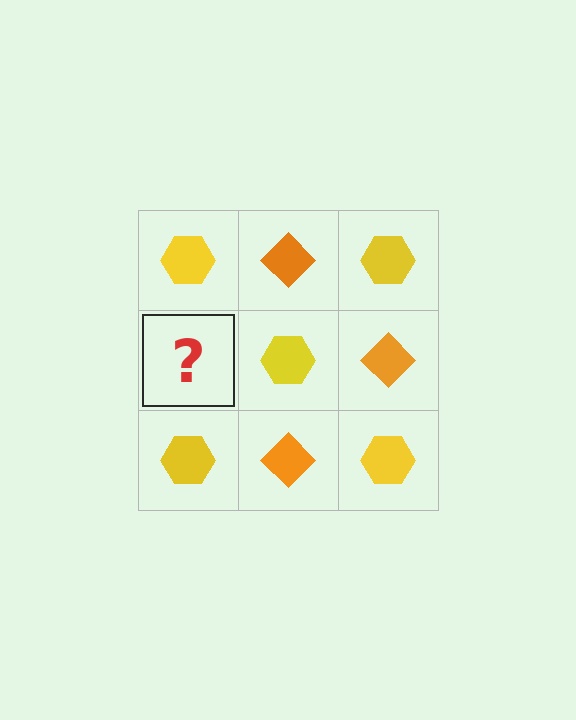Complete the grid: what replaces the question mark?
The question mark should be replaced with an orange diamond.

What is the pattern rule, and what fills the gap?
The rule is that it alternates yellow hexagon and orange diamond in a checkerboard pattern. The gap should be filled with an orange diamond.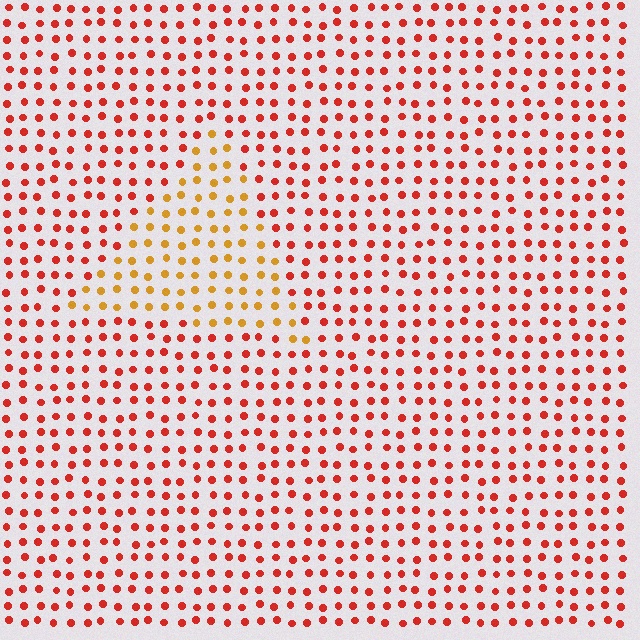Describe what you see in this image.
The image is filled with small red elements in a uniform arrangement. A triangle-shaped region is visible where the elements are tinted to a slightly different hue, forming a subtle color boundary.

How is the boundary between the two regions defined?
The boundary is defined purely by a slight shift in hue (about 38 degrees). Spacing, size, and orientation are identical on both sides.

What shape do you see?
I see a triangle.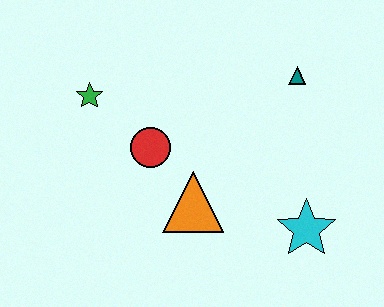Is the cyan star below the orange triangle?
Yes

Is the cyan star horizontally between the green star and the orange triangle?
No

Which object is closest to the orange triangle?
The red circle is closest to the orange triangle.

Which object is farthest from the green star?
The cyan star is farthest from the green star.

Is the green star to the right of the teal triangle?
No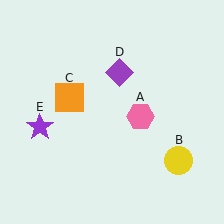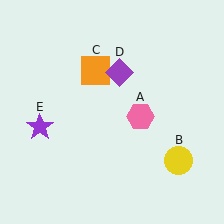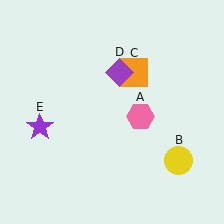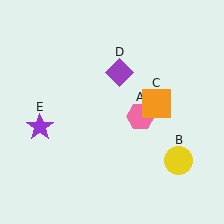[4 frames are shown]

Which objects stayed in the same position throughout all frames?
Pink hexagon (object A) and yellow circle (object B) and purple diamond (object D) and purple star (object E) remained stationary.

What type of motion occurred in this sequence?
The orange square (object C) rotated clockwise around the center of the scene.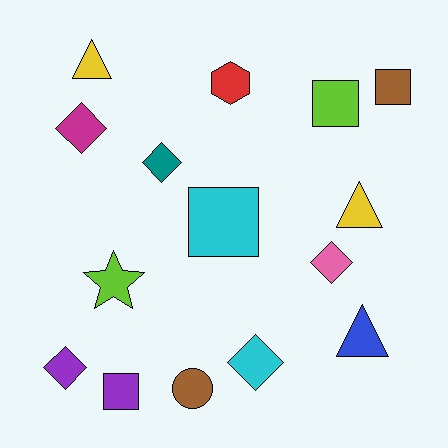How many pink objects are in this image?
There is 1 pink object.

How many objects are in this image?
There are 15 objects.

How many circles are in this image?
There is 1 circle.